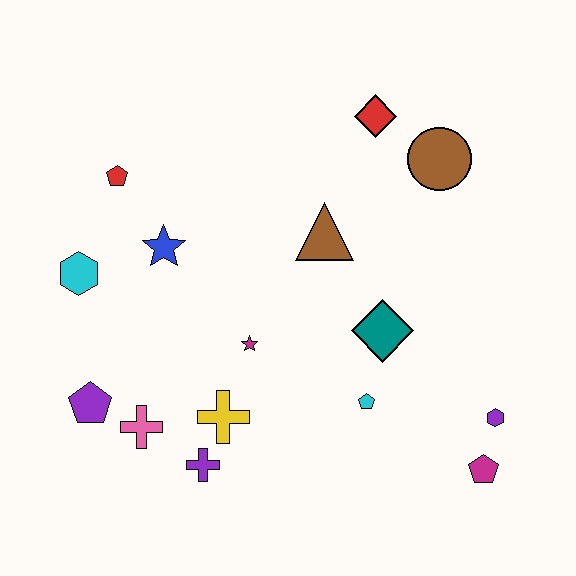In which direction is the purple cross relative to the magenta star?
The purple cross is below the magenta star.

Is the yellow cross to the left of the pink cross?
No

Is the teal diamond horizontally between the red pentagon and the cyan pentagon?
No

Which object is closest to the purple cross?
The yellow cross is closest to the purple cross.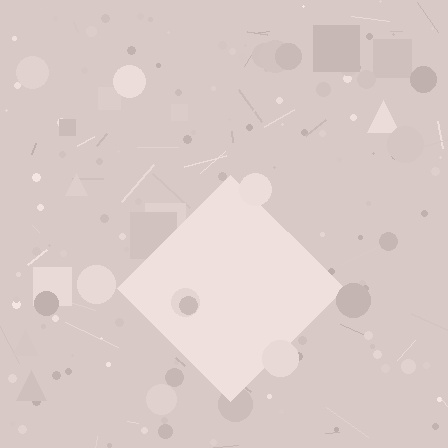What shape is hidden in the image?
A diamond is hidden in the image.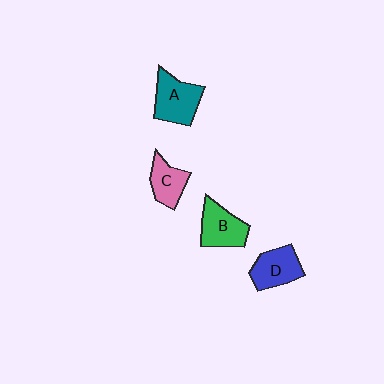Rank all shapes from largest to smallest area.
From largest to smallest: A (teal), B (green), D (blue), C (pink).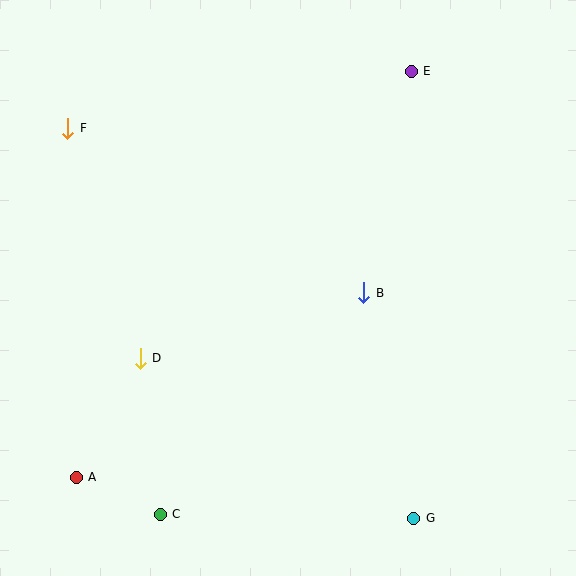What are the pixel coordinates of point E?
Point E is at (411, 71).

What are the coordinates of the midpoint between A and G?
The midpoint between A and G is at (245, 498).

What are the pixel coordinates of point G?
Point G is at (414, 518).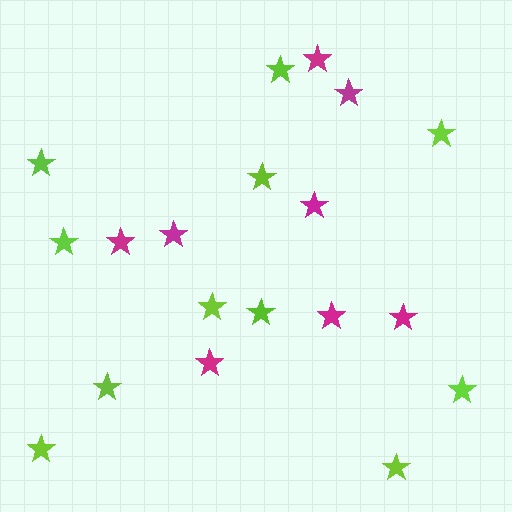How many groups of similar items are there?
There are 2 groups: one group of magenta stars (8) and one group of lime stars (11).